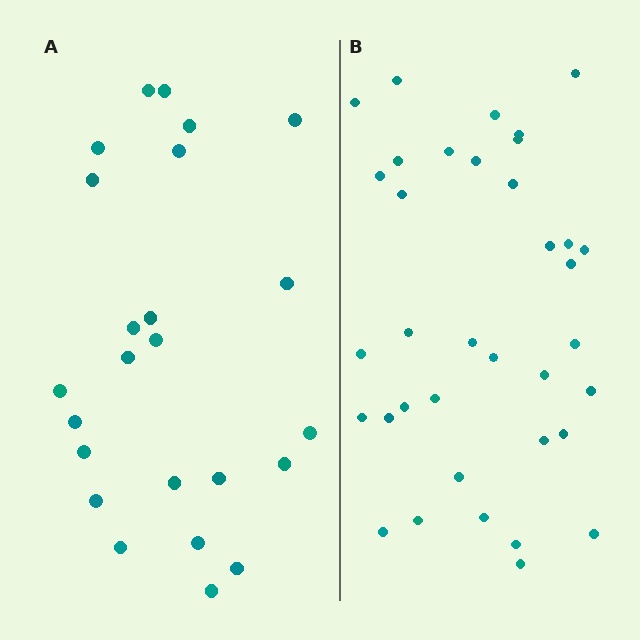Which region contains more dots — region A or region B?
Region B (the right region) has more dots.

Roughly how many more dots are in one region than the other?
Region B has roughly 12 or so more dots than region A.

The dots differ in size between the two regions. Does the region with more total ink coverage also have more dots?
No. Region A has more total ink coverage because its dots are larger, but region B actually contains more individual dots. Total area can be misleading — the number of items is what matters here.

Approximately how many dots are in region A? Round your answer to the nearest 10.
About 20 dots. (The exact count is 24, which rounds to 20.)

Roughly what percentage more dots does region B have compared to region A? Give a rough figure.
About 50% more.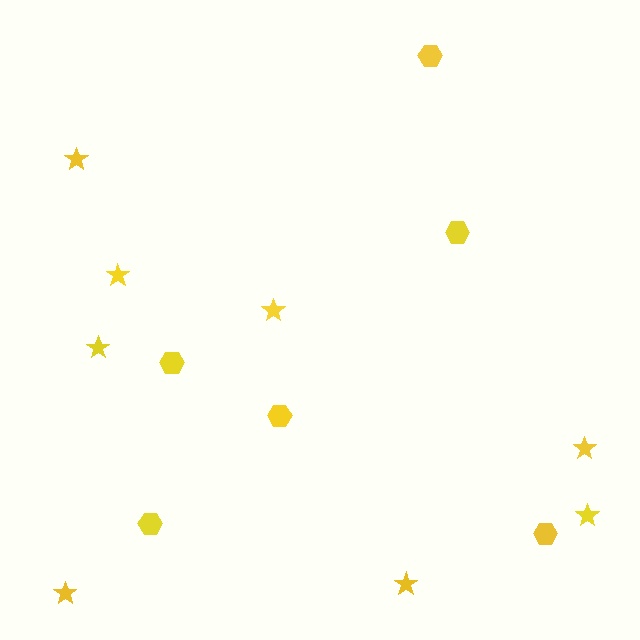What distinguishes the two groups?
There are 2 groups: one group of stars (8) and one group of hexagons (6).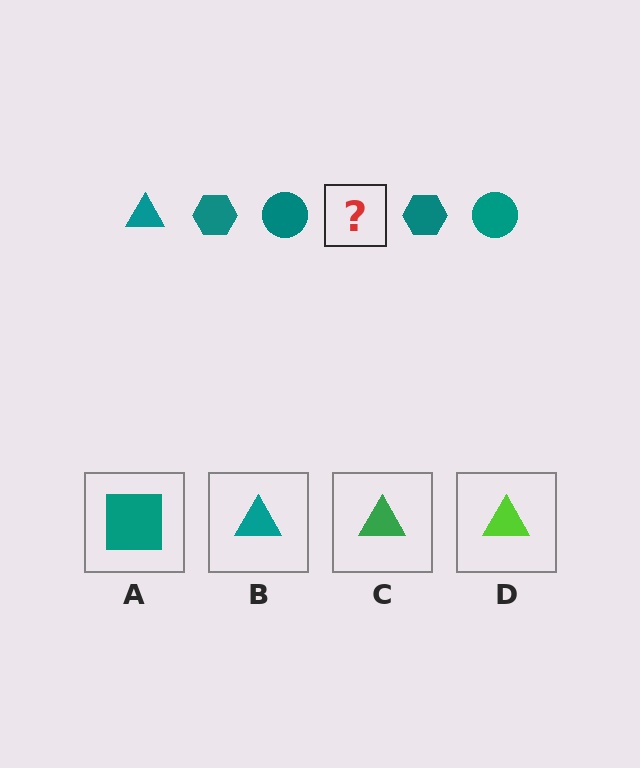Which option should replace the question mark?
Option B.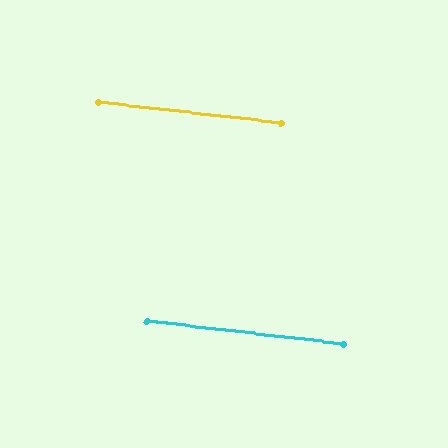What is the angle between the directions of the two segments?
Approximately 0 degrees.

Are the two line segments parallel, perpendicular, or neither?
Parallel — their directions differ by only 0.0°.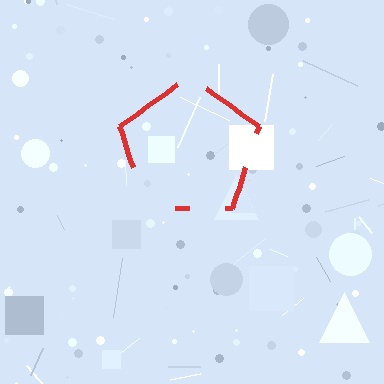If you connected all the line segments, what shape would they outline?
They would outline a pentagon.